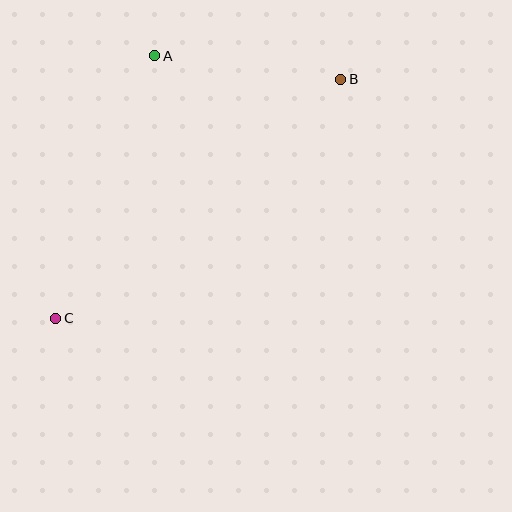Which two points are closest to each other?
Points A and B are closest to each other.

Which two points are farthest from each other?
Points B and C are farthest from each other.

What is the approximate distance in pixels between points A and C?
The distance between A and C is approximately 281 pixels.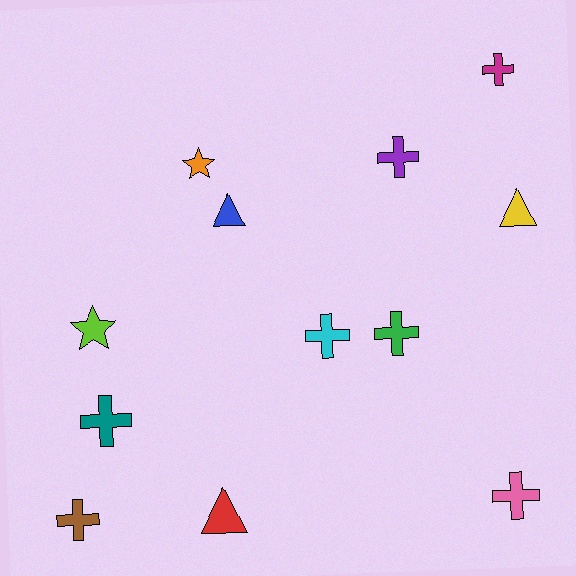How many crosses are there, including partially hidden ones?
There are 7 crosses.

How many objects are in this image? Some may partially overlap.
There are 12 objects.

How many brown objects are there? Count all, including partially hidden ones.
There is 1 brown object.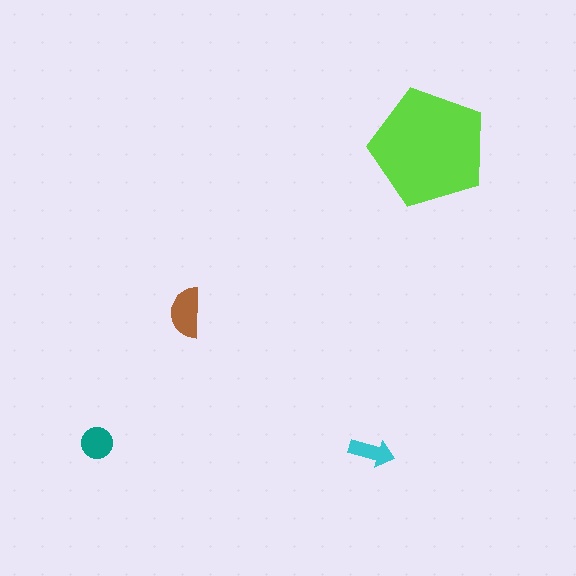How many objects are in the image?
There are 4 objects in the image.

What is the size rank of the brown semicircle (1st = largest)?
2nd.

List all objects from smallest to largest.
The cyan arrow, the teal circle, the brown semicircle, the lime pentagon.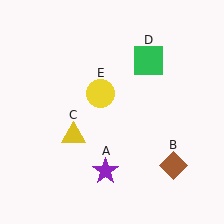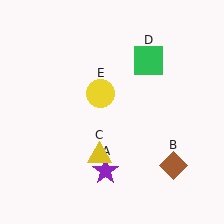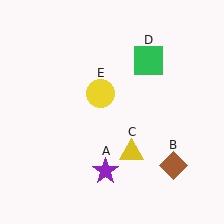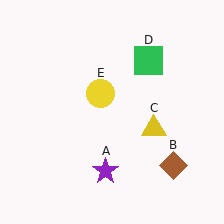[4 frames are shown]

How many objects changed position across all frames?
1 object changed position: yellow triangle (object C).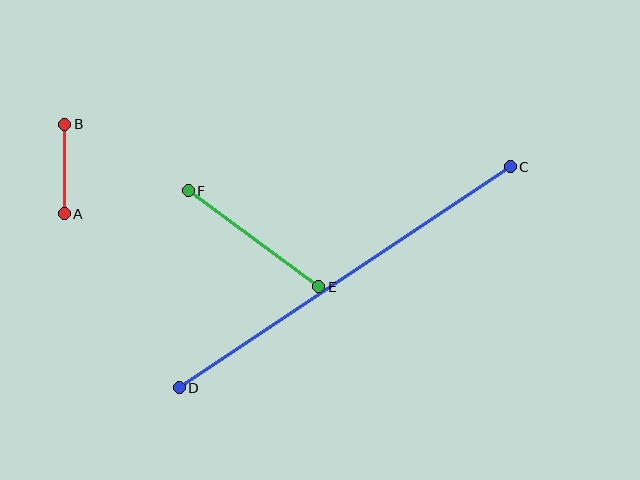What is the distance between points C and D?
The distance is approximately 398 pixels.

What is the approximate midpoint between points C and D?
The midpoint is at approximately (345, 277) pixels.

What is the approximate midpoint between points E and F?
The midpoint is at approximately (253, 239) pixels.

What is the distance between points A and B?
The distance is approximately 89 pixels.